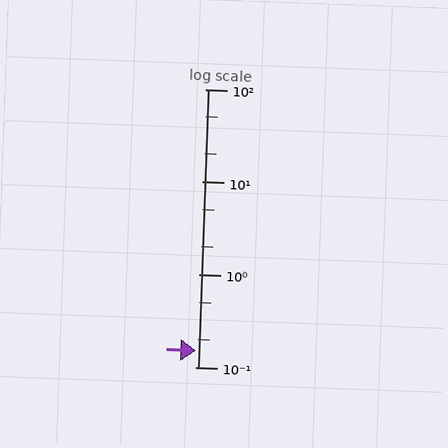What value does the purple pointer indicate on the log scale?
The pointer indicates approximately 0.15.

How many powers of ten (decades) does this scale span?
The scale spans 3 decades, from 0.1 to 100.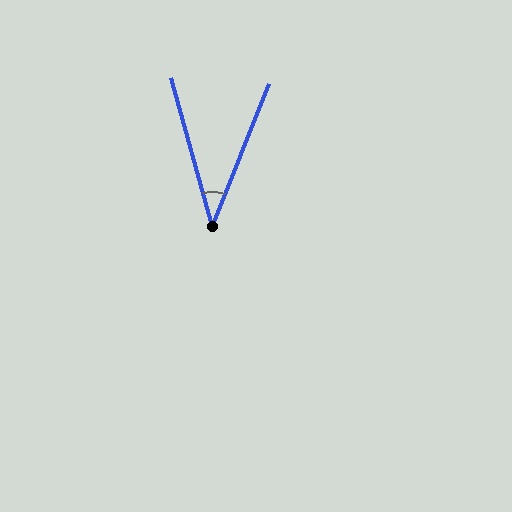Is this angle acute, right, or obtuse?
It is acute.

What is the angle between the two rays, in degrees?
Approximately 37 degrees.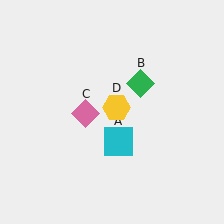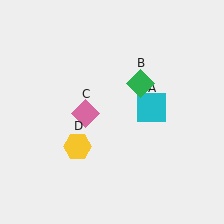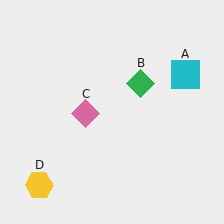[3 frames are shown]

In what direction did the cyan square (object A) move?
The cyan square (object A) moved up and to the right.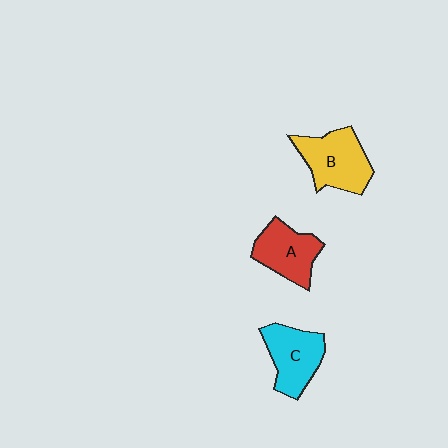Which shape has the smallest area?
Shape A (red).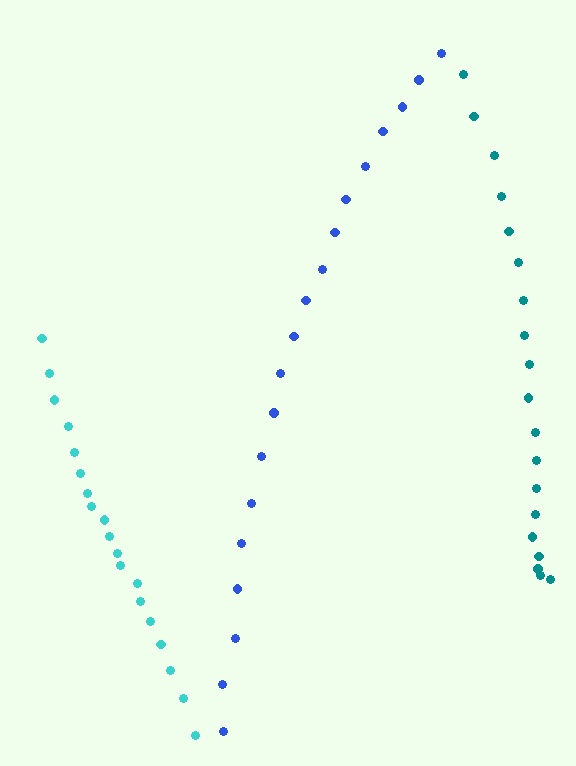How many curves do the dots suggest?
There are 3 distinct paths.